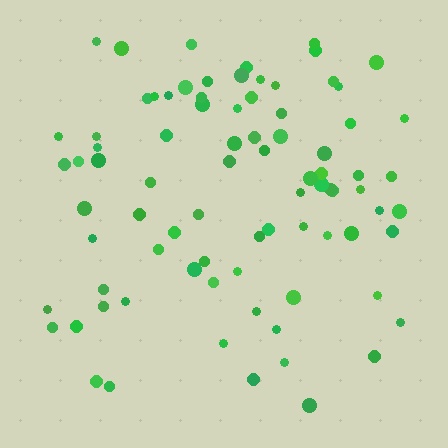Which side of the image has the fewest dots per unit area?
The bottom.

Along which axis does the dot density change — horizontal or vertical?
Vertical.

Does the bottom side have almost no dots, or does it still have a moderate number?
Still a moderate number, just noticeably fewer than the top.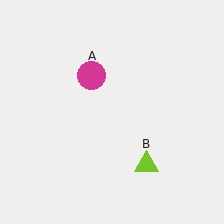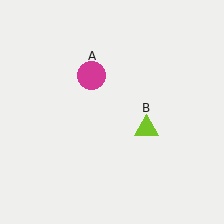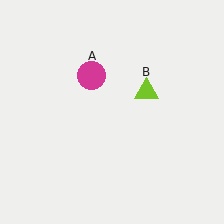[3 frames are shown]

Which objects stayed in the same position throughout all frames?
Magenta circle (object A) remained stationary.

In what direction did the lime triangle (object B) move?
The lime triangle (object B) moved up.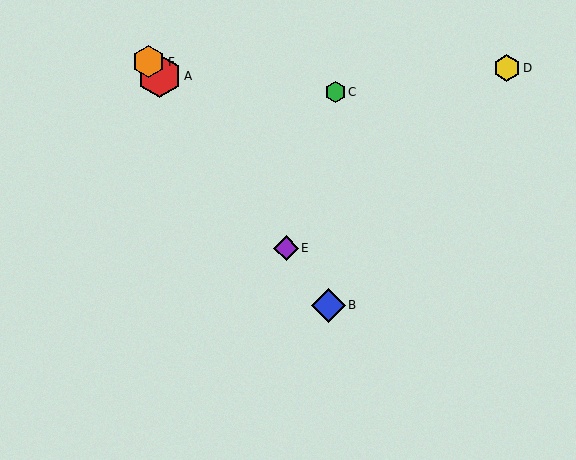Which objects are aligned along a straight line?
Objects A, B, E, F are aligned along a straight line.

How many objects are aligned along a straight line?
4 objects (A, B, E, F) are aligned along a straight line.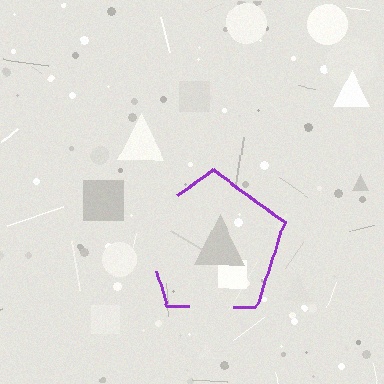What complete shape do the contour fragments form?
The contour fragments form a pentagon.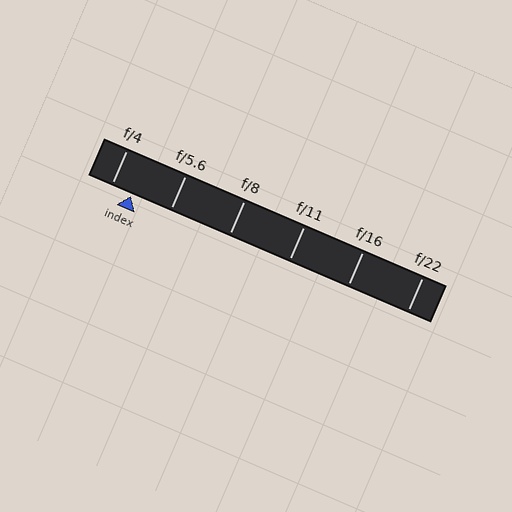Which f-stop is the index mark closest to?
The index mark is closest to f/4.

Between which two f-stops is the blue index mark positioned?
The index mark is between f/4 and f/5.6.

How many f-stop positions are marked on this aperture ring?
There are 6 f-stop positions marked.